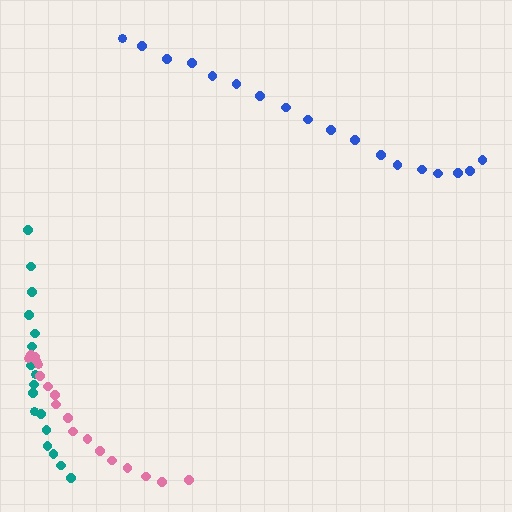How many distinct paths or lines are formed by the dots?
There are 3 distinct paths.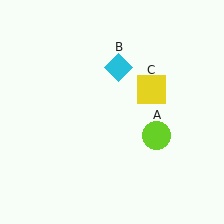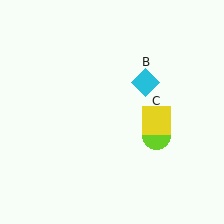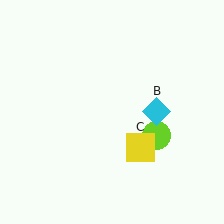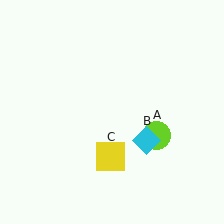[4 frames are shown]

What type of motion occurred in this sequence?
The cyan diamond (object B), yellow square (object C) rotated clockwise around the center of the scene.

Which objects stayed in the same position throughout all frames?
Lime circle (object A) remained stationary.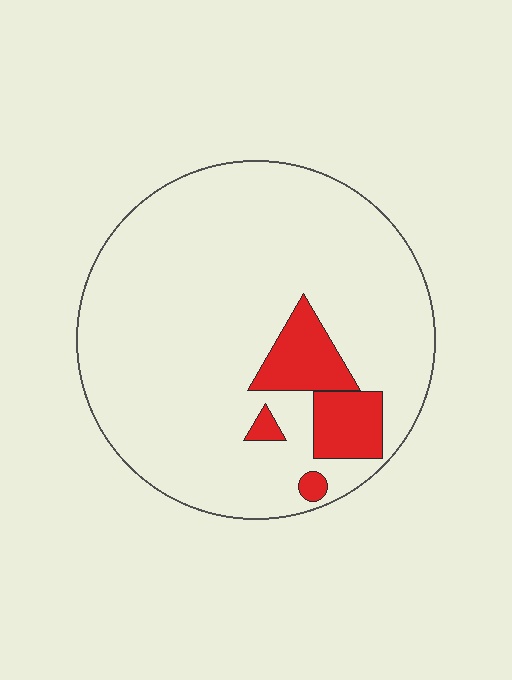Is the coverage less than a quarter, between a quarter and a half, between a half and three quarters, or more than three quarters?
Less than a quarter.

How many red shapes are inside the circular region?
4.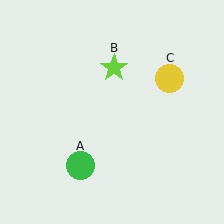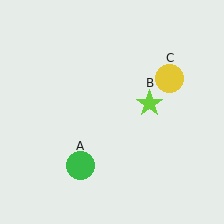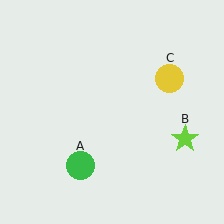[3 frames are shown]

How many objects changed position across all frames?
1 object changed position: lime star (object B).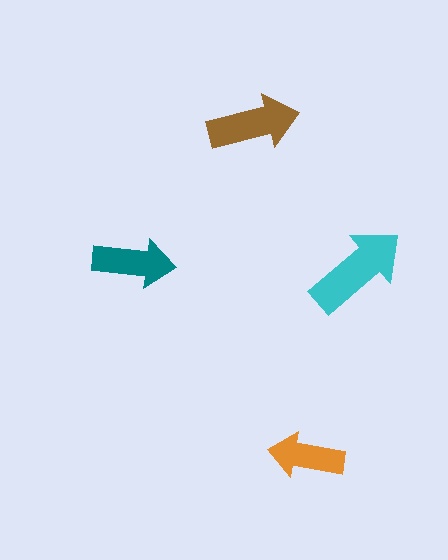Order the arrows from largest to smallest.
the cyan one, the brown one, the teal one, the orange one.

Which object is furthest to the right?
The cyan arrow is rightmost.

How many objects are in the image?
There are 4 objects in the image.